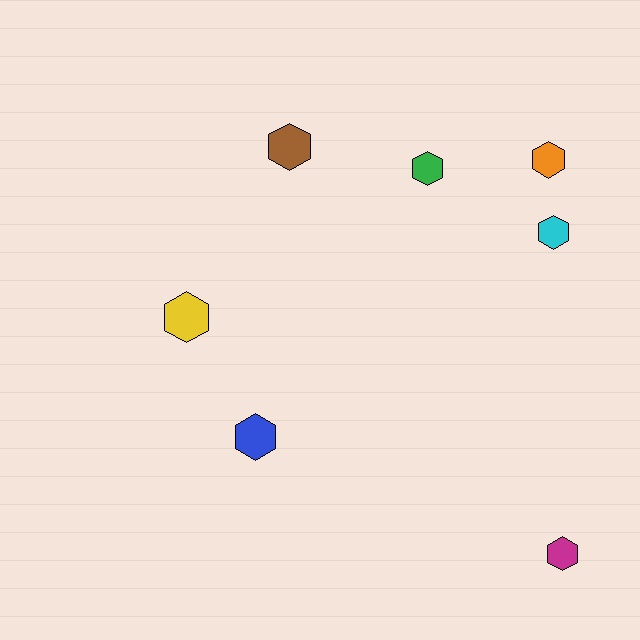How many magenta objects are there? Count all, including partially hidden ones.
There is 1 magenta object.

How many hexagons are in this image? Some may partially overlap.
There are 7 hexagons.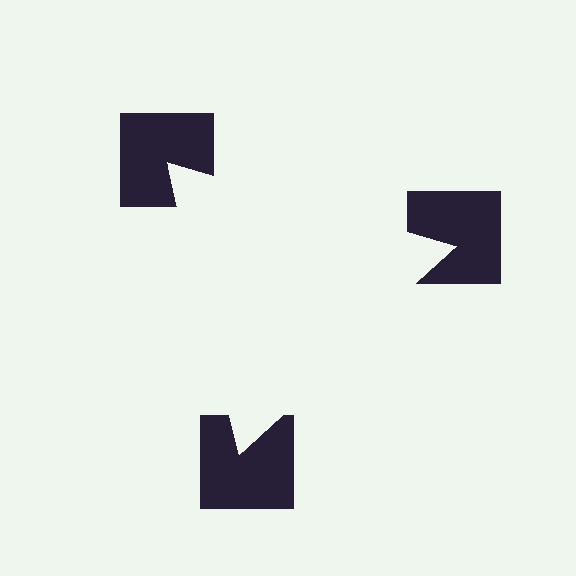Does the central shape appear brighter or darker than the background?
It typically appears slightly brighter than the background, even though no actual brightness change is drawn.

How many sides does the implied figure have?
3 sides.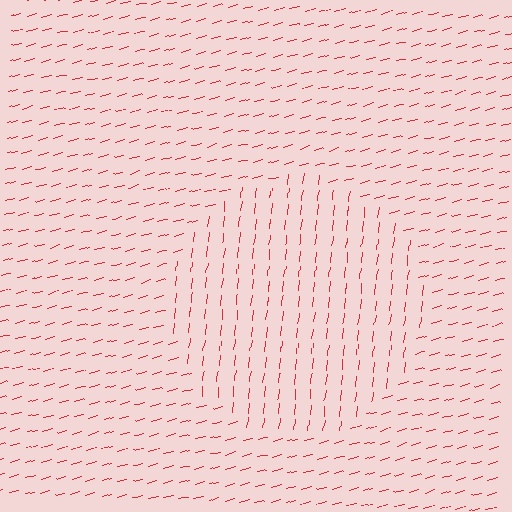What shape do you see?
I see a circle.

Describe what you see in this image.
The image is filled with small red line segments. A circle region in the image has lines oriented differently from the surrounding lines, creating a visible texture boundary.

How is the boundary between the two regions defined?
The boundary is defined purely by a change in line orientation (approximately 67 degrees difference). All lines are the same color and thickness.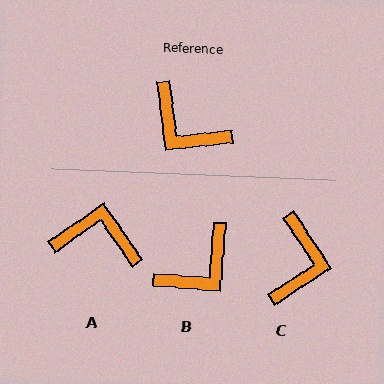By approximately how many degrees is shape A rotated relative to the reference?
Approximately 152 degrees clockwise.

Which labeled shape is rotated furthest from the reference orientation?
A, about 152 degrees away.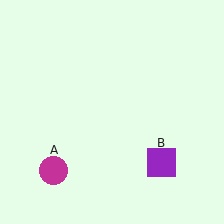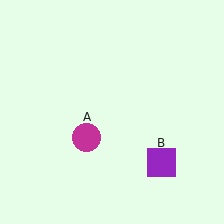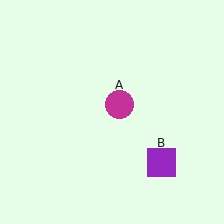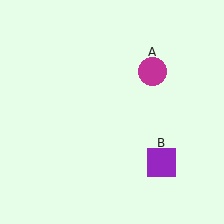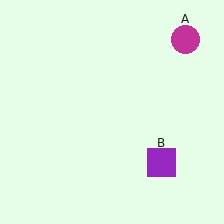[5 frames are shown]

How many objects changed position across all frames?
1 object changed position: magenta circle (object A).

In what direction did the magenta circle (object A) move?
The magenta circle (object A) moved up and to the right.